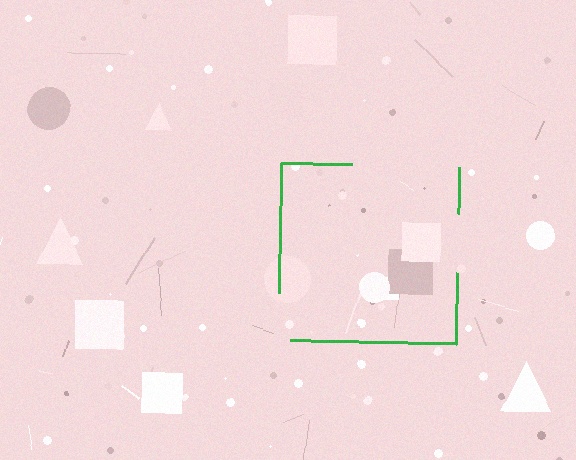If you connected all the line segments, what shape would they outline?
They would outline a square.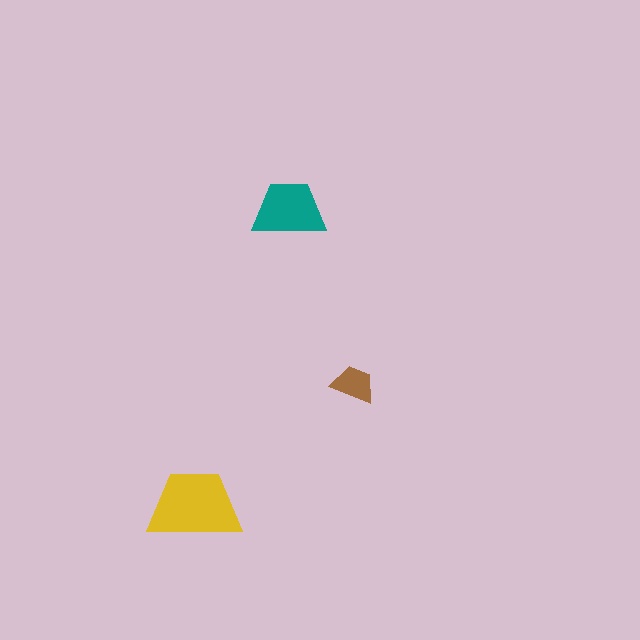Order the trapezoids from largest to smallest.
the yellow one, the teal one, the brown one.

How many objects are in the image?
There are 3 objects in the image.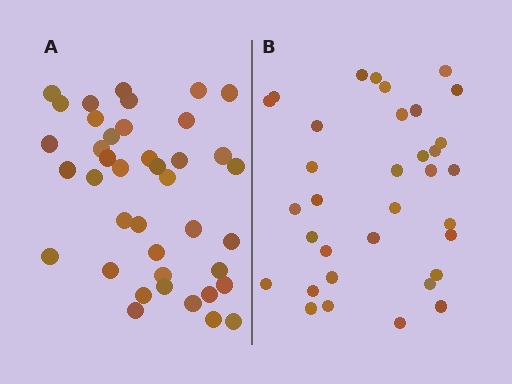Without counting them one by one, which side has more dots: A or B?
Region A (the left region) has more dots.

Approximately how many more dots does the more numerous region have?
Region A has about 6 more dots than region B.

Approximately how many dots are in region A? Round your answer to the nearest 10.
About 40 dots.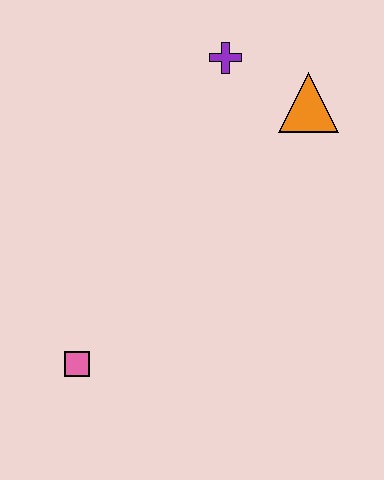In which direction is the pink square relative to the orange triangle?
The pink square is below the orange triangle.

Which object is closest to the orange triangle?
The purple cross is closest to the orange triangle.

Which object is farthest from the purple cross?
The pink square is farthest from the purple cross.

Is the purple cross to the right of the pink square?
Yes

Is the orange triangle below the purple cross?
Yes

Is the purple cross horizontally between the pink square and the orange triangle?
Yes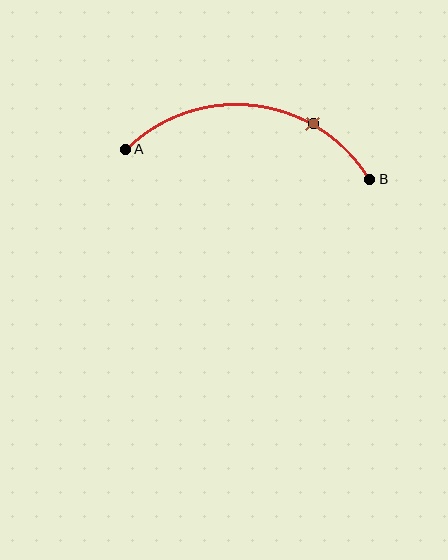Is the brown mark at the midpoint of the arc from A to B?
No. The brown mark lies on the arc but is closer to endpoint B. The arc midpoint would be at the point on the curve equidistant along the arc from both A and B.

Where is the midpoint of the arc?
The arc midpoint is the point on the curve farthest from the straight line joining A and B. It sits above that line.